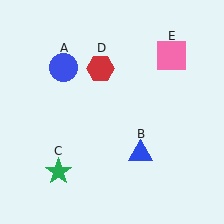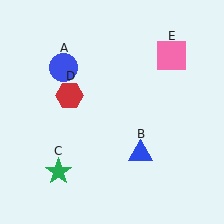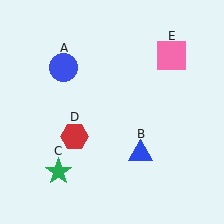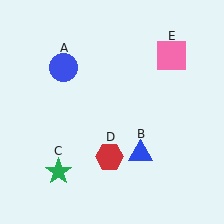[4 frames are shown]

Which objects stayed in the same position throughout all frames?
Blue circle (object A) and blue triangle (object B) and green star (object C) and pink square (object E) remained stationary.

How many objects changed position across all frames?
1 object changed position: red hexagon (object D).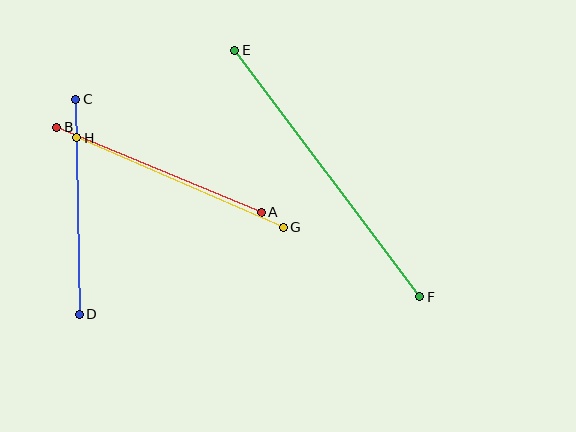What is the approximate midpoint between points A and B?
The midpoint is at approximately (159, 170) pixels.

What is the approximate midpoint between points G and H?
The midpoint is at approximately (180, 183) pixels.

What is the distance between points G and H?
The distance is approximately 225 pixels.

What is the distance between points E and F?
The distance is approximately 308 pixels.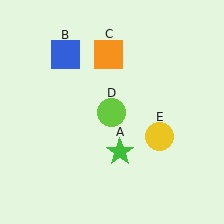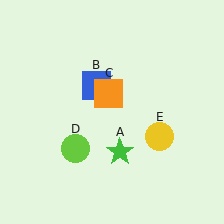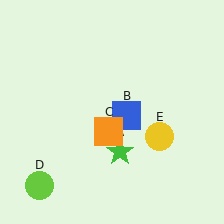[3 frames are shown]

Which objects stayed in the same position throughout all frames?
Green star (object A) and yellow circle (object E) remained stationary.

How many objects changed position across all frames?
3 objects changed position: blue square (object B), orange square (object C), lime circle (object D).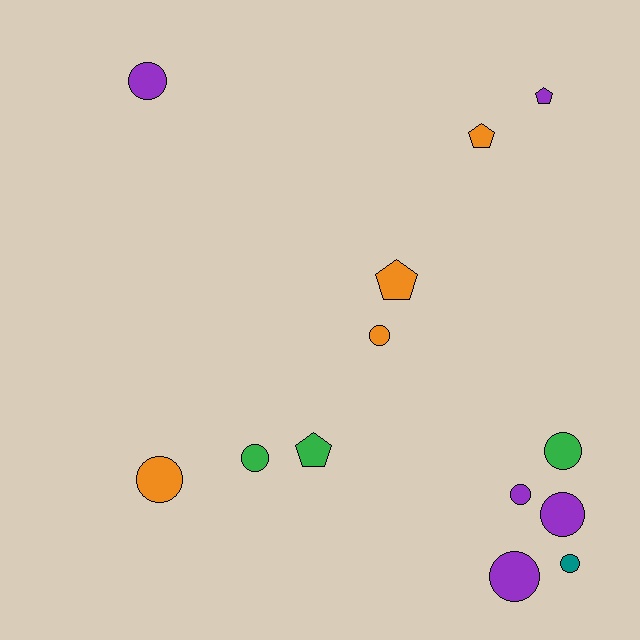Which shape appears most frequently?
Circle, with 9 objects.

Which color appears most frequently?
Purple, with 5 objects.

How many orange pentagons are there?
There are 2 orange pentagons.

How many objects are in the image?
There are 13 objects.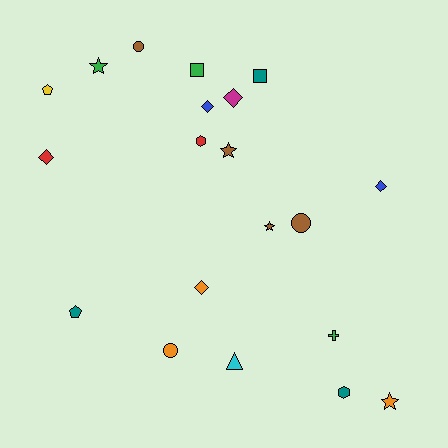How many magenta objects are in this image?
There is 1 magenta object.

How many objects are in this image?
There are 20 objects.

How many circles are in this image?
There are 3 circles.